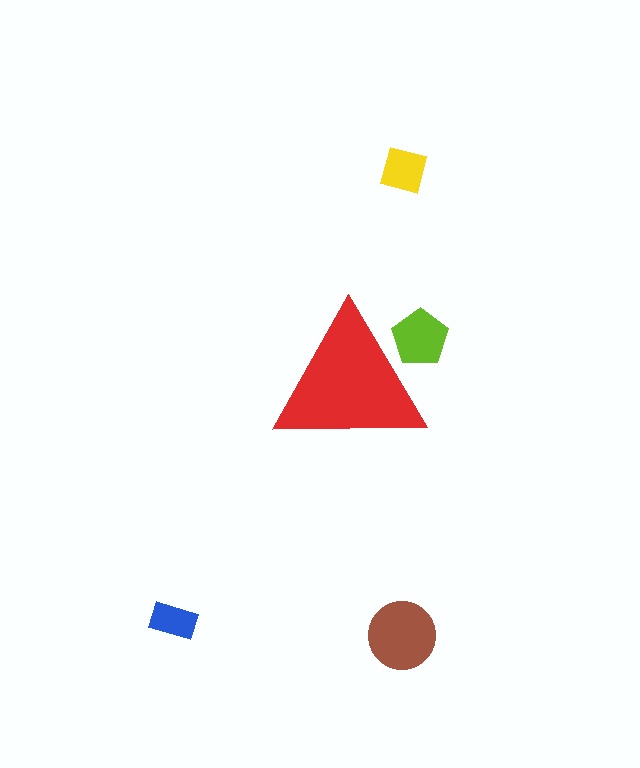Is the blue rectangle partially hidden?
No, the blue rectangle is fully visible.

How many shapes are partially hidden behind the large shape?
1 shape is partially hidden.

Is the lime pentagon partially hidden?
Yes, the lime pentagon is partially hidden behind the red triangle.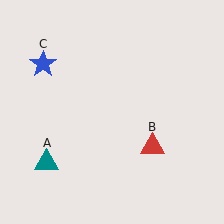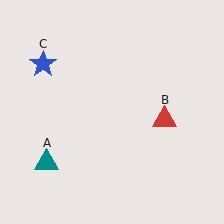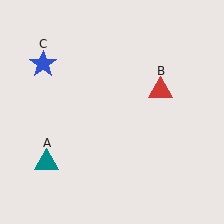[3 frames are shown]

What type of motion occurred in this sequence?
The red triangle (object B) rotated counterclockwise around the center of the scene.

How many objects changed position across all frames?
1 object changed position: red triangle (object B).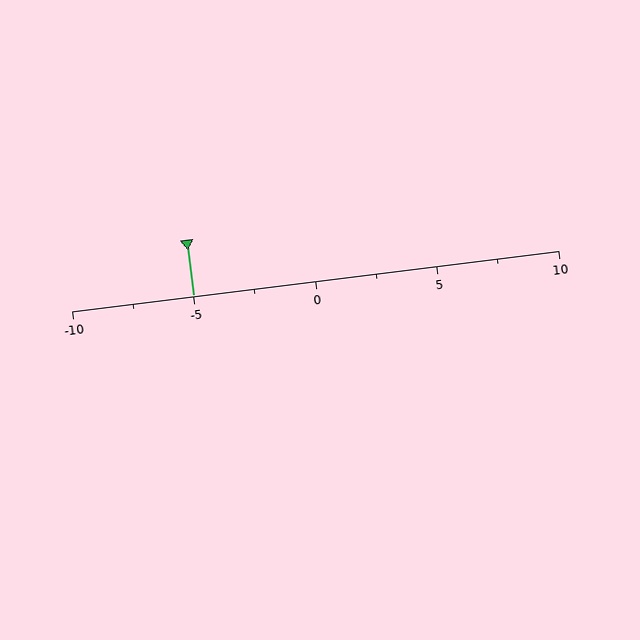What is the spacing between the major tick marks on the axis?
The major ticks are spaced 5 apart.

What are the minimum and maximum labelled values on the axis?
The axis runs from -10 to 10.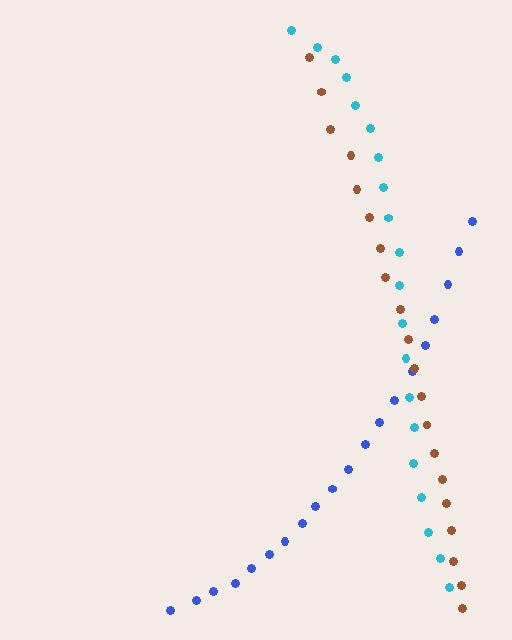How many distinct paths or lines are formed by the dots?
There are 3 distinct paths.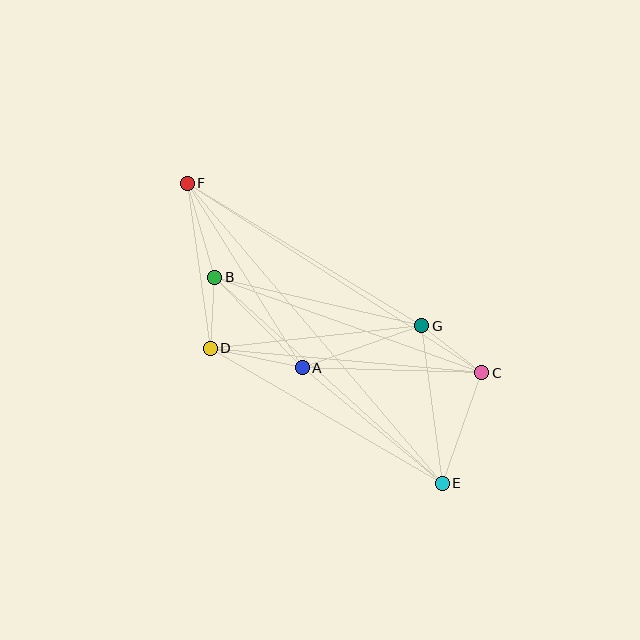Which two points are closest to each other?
Points B and D are closest to each other.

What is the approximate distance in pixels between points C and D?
The distance between C and D is approximately 273 pixels.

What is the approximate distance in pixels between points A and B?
The distance between A and B is approximately 126 pixels.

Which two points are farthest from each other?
Points E and F are farthest from each other.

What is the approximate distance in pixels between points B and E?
The distance between B and E is approximately 307 pixels.